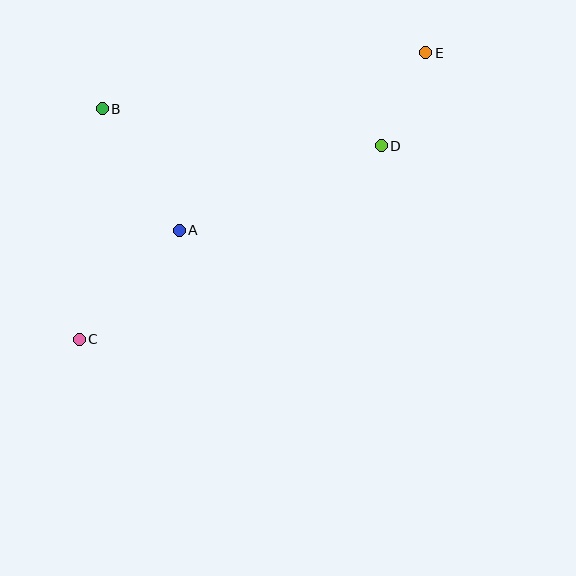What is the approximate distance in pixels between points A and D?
The distance between A and D is approximately 219 pixels.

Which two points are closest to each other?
Points D and E are closest to each other.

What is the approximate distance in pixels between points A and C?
The distance between A and C is approximately 147 pixels.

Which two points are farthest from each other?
Points C and E are farthest from each other.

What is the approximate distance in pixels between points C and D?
The distance between C and D is approximately 358 pixels.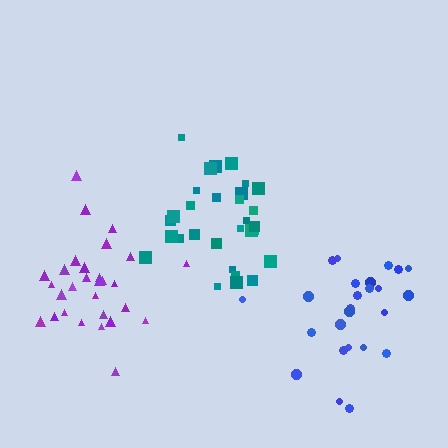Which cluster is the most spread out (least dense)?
Blue.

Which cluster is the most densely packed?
Purple.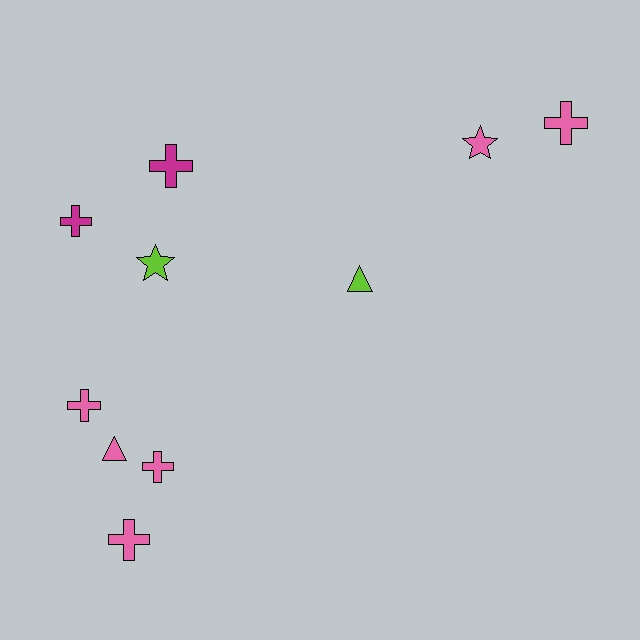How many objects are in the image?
There are 10 objects.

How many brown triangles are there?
There are no brown triangles.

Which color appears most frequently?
Pink, with 6 objects.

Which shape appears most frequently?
Cross, with 6 objects.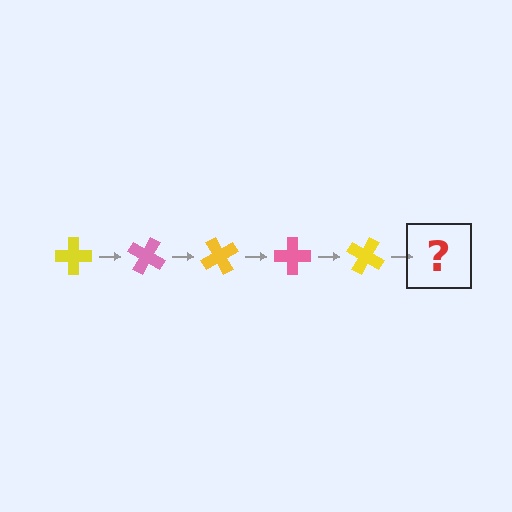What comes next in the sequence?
The next element should be a pink cross, rotated 150 degrees from the start.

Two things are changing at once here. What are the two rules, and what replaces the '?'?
The two rules are that it rotates 30 degrees each step and the color cycles through yellow and pink. The '?' should be a pink cross, rotated 150 degrees from the start.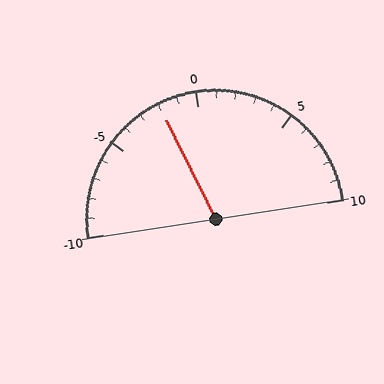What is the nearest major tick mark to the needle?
The nearest major tick mark is 0.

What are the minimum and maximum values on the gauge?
The gauge ranges from -10 to 10.